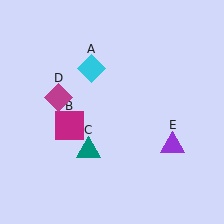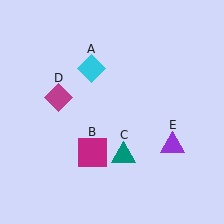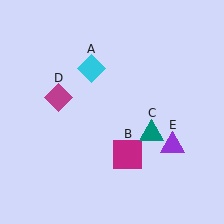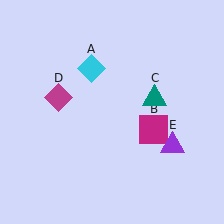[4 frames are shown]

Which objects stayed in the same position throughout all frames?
Cyan diamond (object A) and magenta diamond (object D) and purple triangle (object E) remained stationary.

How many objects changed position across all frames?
2 objects changed position: magenta square (object B), teal triangle (object C).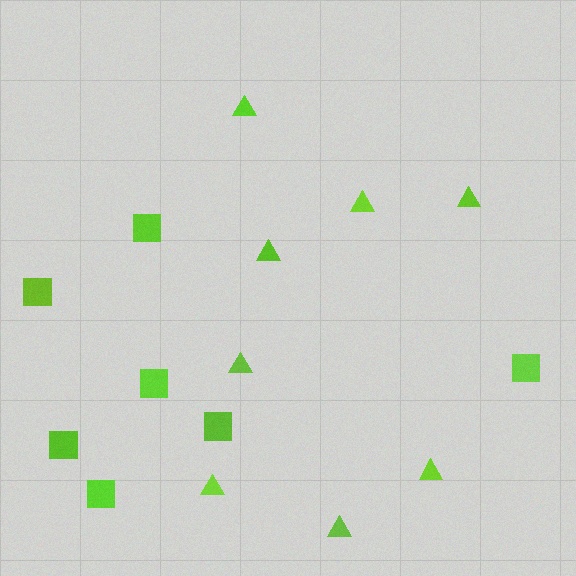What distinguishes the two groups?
There are 2 groups: one group of squares (7) and one group of triangles (8).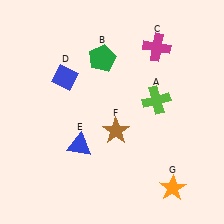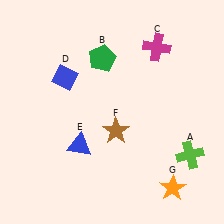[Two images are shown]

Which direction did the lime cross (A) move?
The lime cross (A) moved down.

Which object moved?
The lime cross (A) moved down.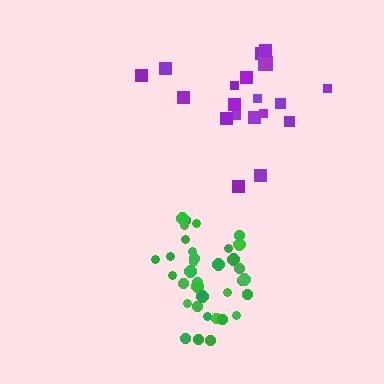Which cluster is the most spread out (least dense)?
Purple.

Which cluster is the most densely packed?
Green.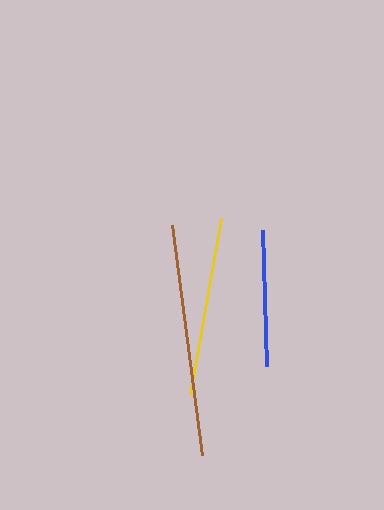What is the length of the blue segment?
The blue segment is approximately 136 pixels long.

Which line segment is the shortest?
The blue line is the shortest at approximately 136 pixels.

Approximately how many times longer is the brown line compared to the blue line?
The brown line is approximately 1.7 times the length of the blue line.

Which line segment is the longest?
The brown line is the longest at approximately 232 pixels.